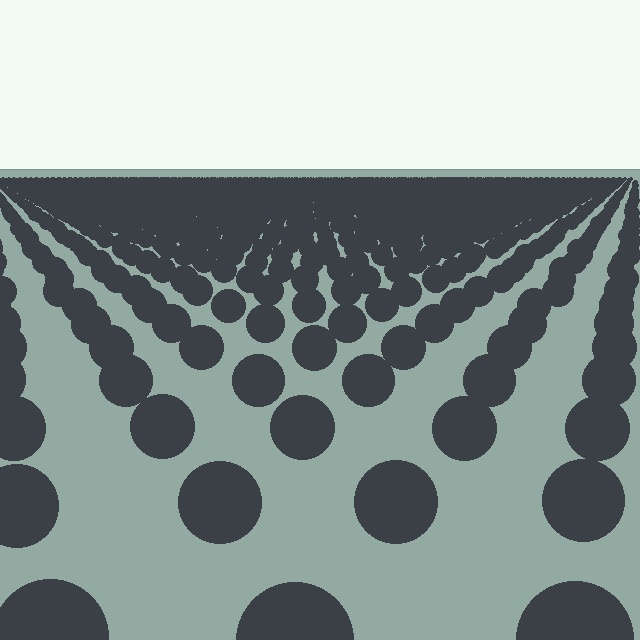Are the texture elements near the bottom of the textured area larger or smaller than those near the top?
Larger. Near the bottom, elements are closer to the viewer and appear at a bigger on-screen size.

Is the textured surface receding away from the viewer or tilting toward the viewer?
The surface is receding away from the viewer. Texture elements get smaller and denser toward the top.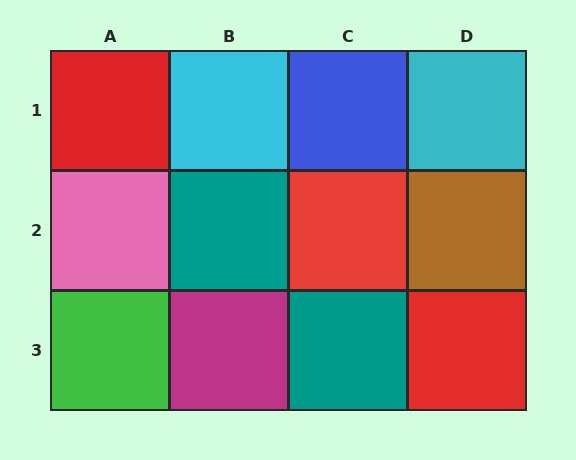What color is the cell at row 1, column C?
Blue.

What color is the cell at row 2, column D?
Brown.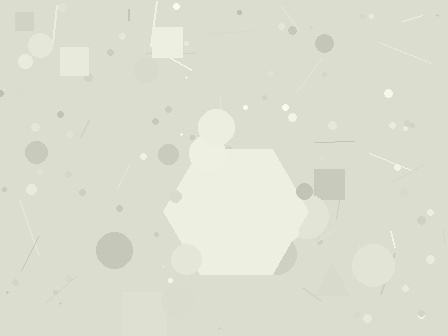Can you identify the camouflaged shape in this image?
The camouflaged shape is a hexagon.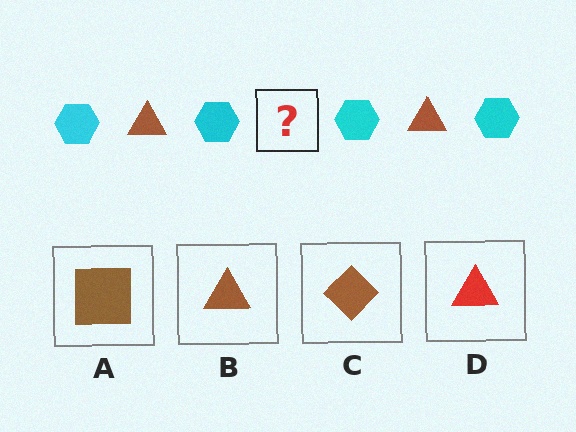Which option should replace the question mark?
Option B.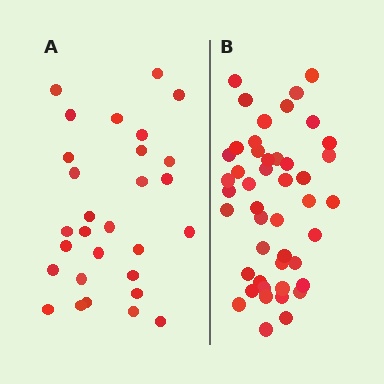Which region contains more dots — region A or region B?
Region B (the right region) has more dots.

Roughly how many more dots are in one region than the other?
Region B has approximately 15 more dots than region A.